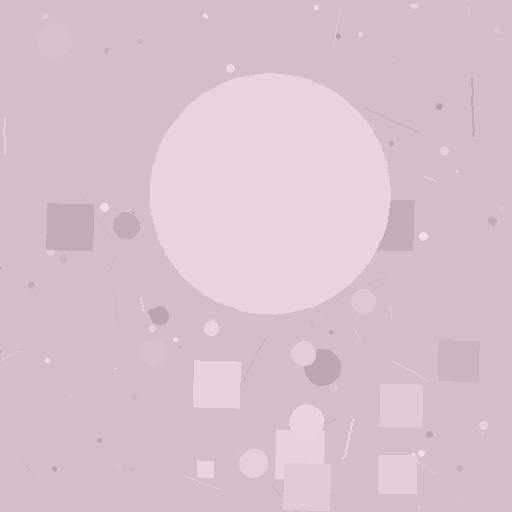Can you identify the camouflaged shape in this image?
The camouflaged shape is a circle.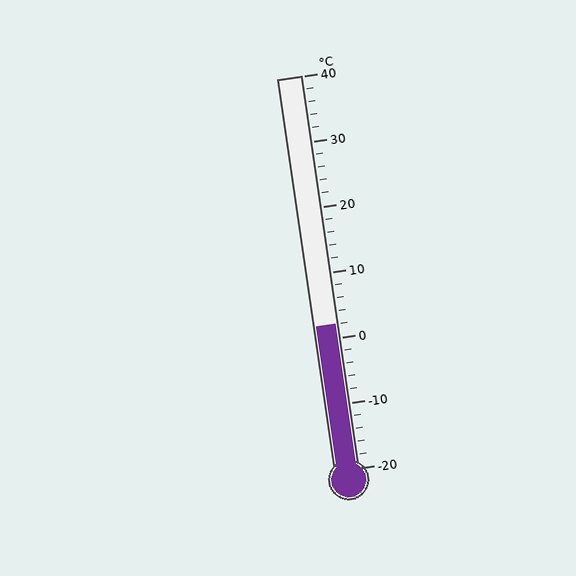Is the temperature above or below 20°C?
The temperature is below 20°C.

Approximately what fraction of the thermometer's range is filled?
The thermometer is filled to approximately 35% of its range.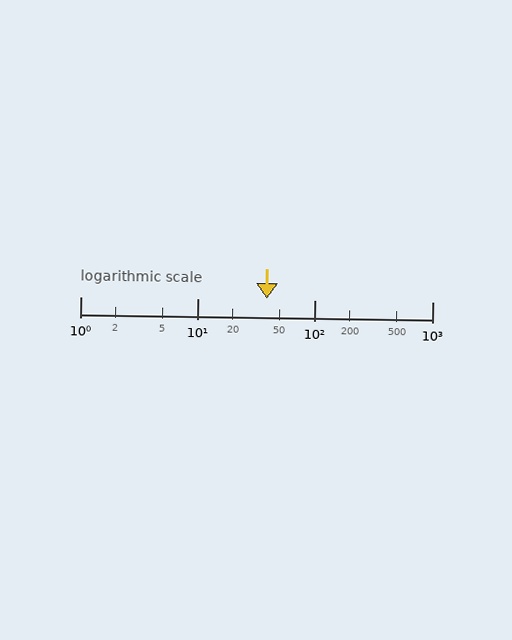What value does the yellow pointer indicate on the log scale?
The pointer indicates approximately 39.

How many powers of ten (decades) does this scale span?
The scale spans 3 decades, from 1 to 1000.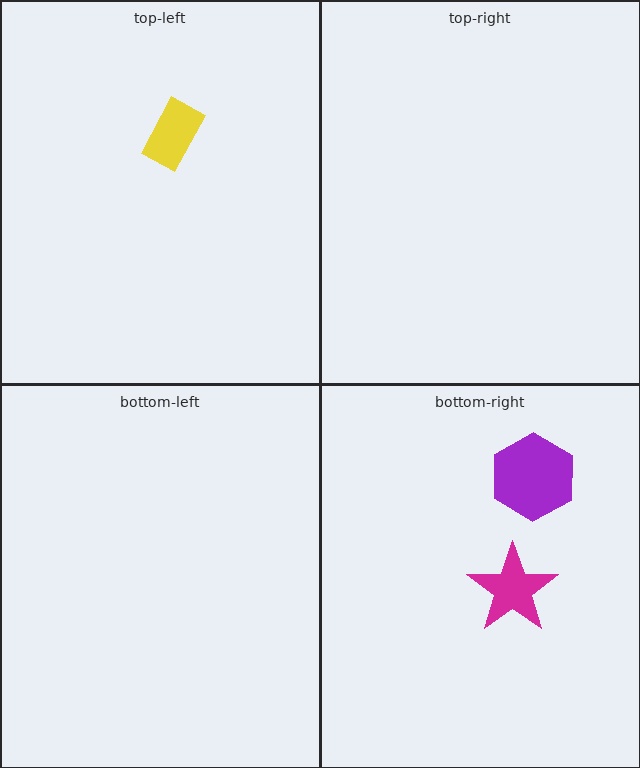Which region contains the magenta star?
The bottom-right region.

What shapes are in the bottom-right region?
The purple hexagon, the magenta star.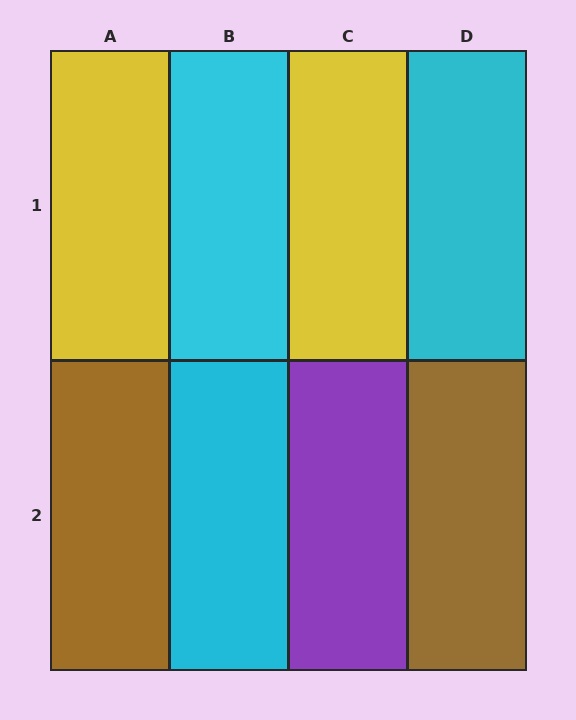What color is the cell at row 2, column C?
Purple.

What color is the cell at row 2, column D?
Brown.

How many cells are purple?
1 cell is purple.